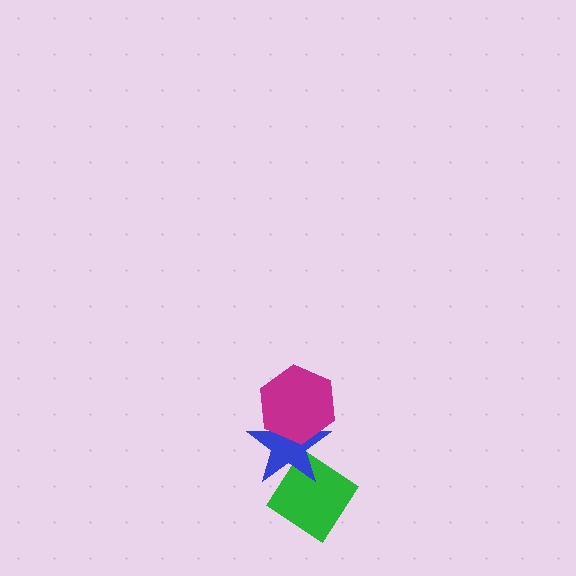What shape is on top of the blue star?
The magenta hexagon is on top of the blue star.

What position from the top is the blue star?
The blue star is 2nd from the top.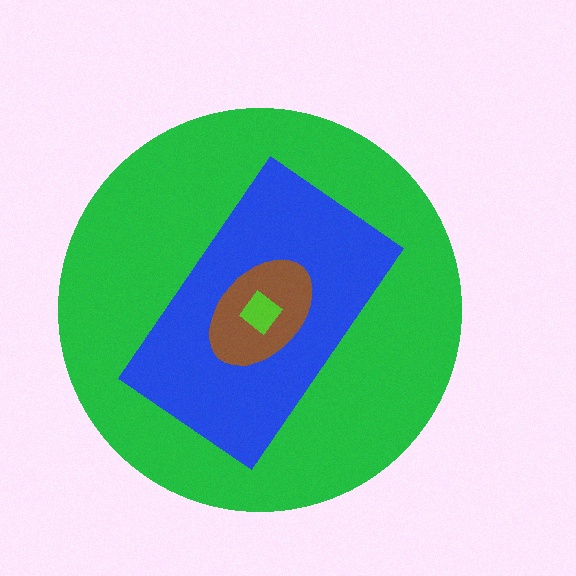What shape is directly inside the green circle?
The blue rectangle.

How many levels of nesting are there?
4.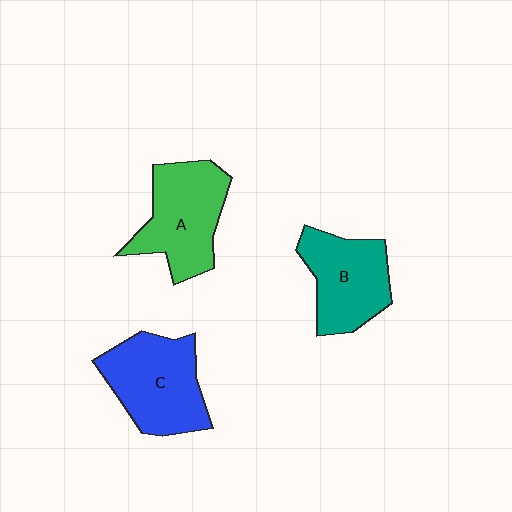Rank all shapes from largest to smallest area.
From largest to smallest: C (blue), A (green), B (teal).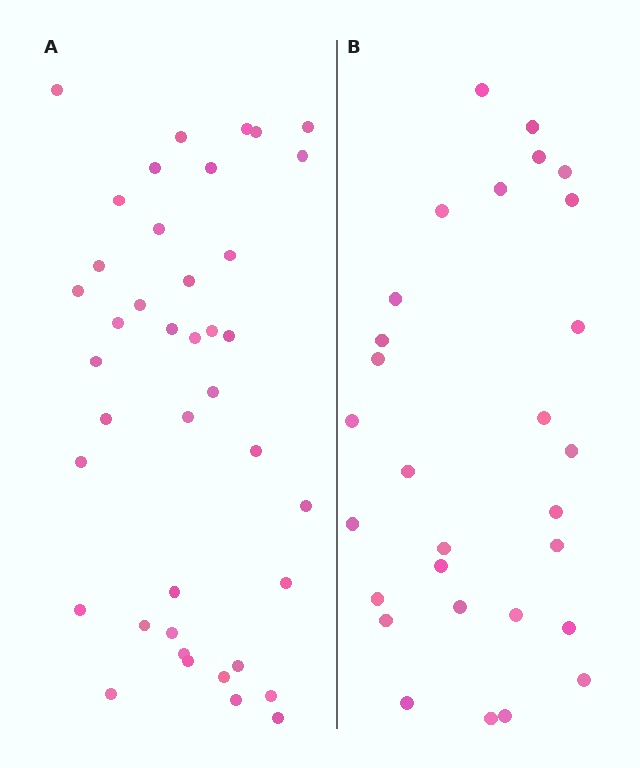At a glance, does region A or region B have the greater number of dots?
Region A (the left region) has more dots.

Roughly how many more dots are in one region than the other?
Region A has roughly 12 or so more dots than region B.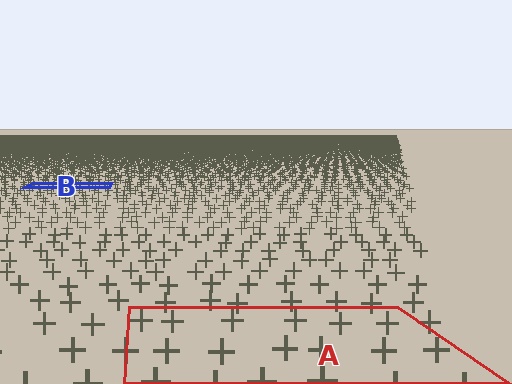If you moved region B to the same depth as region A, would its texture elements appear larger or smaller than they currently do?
They would appear larger. At a closer depth, the same texture elements are projected at a bigger on-screen size.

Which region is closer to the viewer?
Region A is closer. The texture elements there are larger and more spread out.